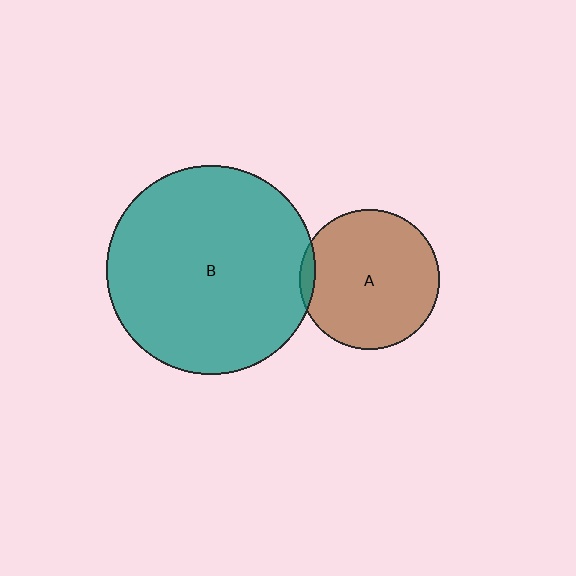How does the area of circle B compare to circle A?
Approximately 2.2 times.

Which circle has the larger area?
Circle B (teal).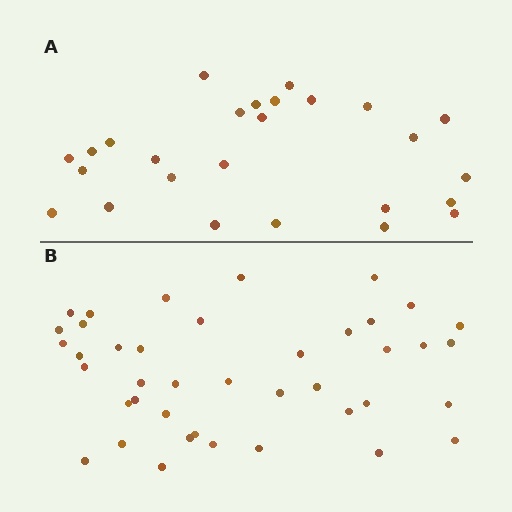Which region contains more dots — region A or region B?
Region B (the bottom region) has more dots.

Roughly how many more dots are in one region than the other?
Region B has approximately 15 more dots than region A.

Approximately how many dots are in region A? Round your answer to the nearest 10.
About 30 dots. (The exact count is 26, which rounds to 30.)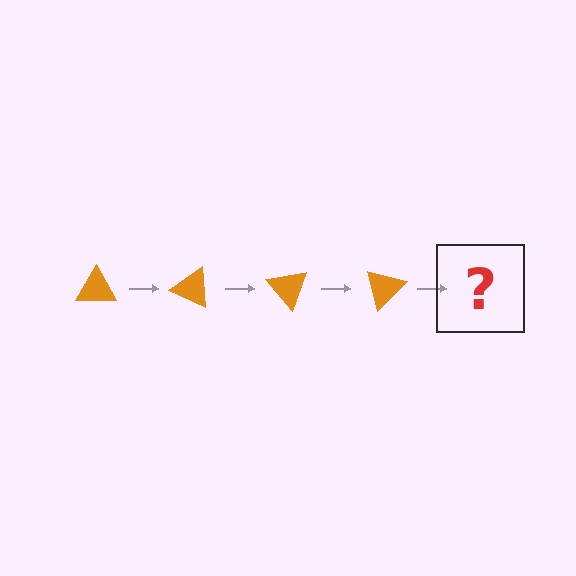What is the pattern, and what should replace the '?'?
The pattern is that the triangle rotates 25 degrees each step. The '?' should be an orange triangle rotated 100 degrees.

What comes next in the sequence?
The next element should be an orange triangle rotated 100 degrees.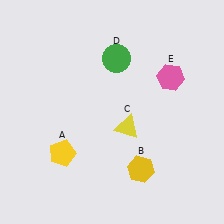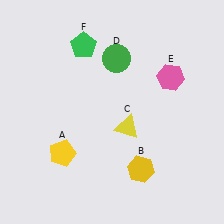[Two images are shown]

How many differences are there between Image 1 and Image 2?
There is 1 difference between the two images.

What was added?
A green pentagon (F) was added in Image 2.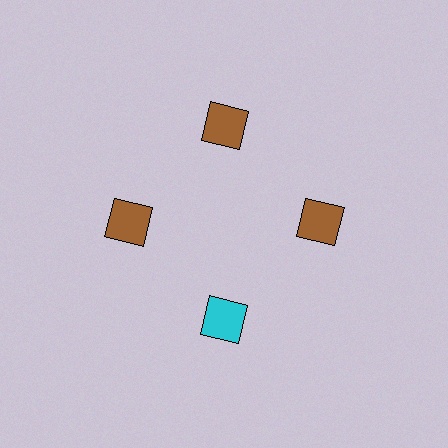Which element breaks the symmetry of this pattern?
The cyan square at roughly the 6 o'clock position breaks the symmetry. All other shapes are brown squares.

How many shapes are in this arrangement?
There are 4 shapes arranged in a ring pattern.